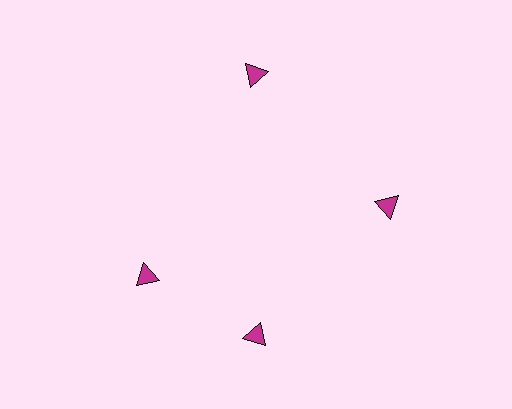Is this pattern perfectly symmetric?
No. The 4 magenta triangles are arranged in a ring, but one element near the 9 o'clock position is rotated out of alignment along the ring, breaking the 4-fold rotational symmetry.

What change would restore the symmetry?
The symmetry would be restored by rotating it back into even spacing with its neighbors so that all 4 triangles sit at equal angles and equal distance from the center.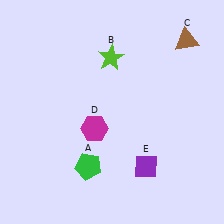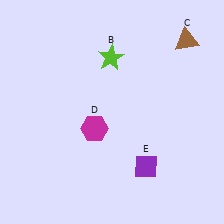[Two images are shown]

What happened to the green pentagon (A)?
The green pentagon (A) was removed in Image 2. It was in the bottom-left area of Image 1.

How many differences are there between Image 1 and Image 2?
There is 1 difference between the two images.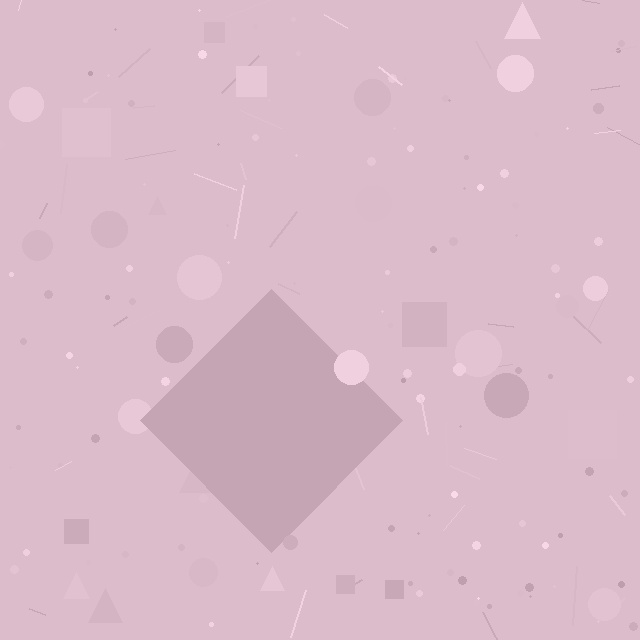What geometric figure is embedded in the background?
A diamond is embedded in the background.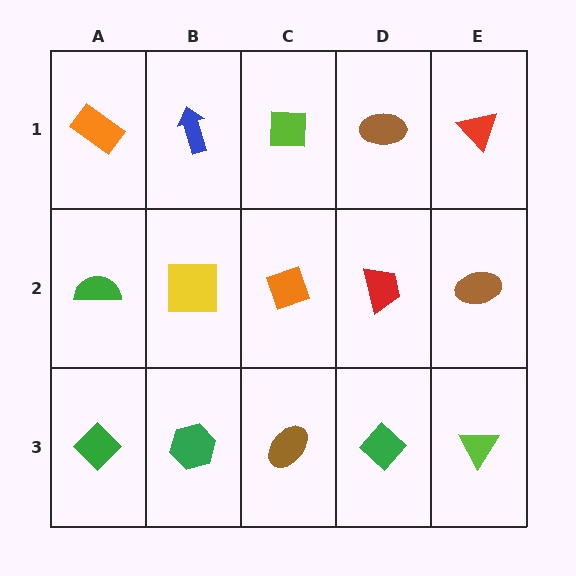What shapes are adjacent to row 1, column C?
An orange diamond (row 2, column C), a blue arrow (row 1, column B), a brown ellipse (row 1, column D).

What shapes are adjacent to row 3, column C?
An orange diamond (row 2, column C), a green hexagon (row 3, column B), a green diamond (row 3, column D).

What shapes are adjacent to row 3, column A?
A green semicircle (row 2, column A), a green hexagon (row 3, column B).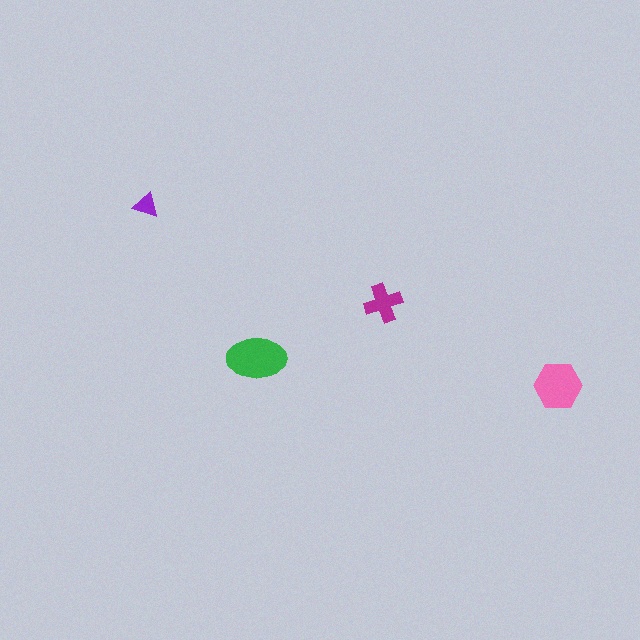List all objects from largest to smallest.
The green ellipse, the pink hexagon, the magenta cross, the purple triangle.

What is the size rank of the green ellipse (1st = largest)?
1st.